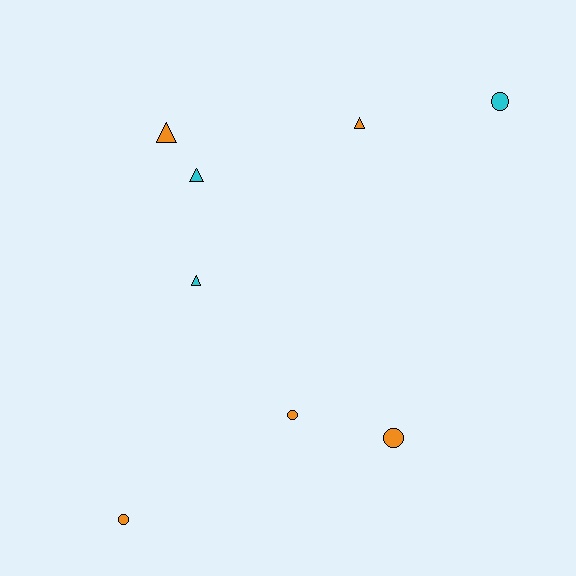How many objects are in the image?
There are 8 objects.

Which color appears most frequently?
Orange, with 5 objects.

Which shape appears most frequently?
Circle, with 4 objects.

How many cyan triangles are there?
There are 2 cyan triangles.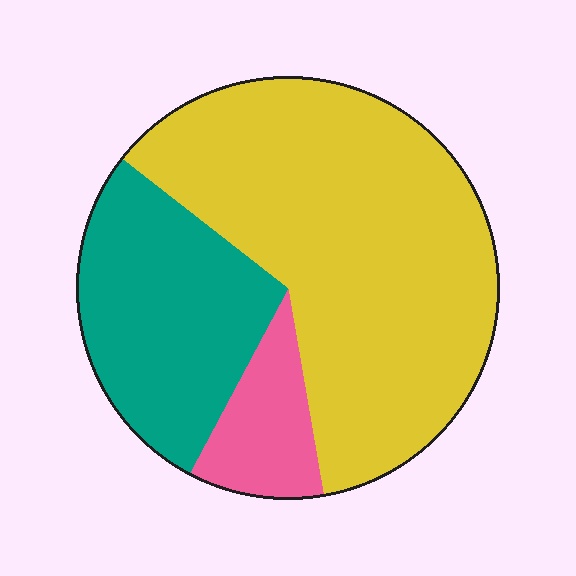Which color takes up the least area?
Pink, at roughly 10%.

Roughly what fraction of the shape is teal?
Teal takes up about one quarter (1/4) of the shape.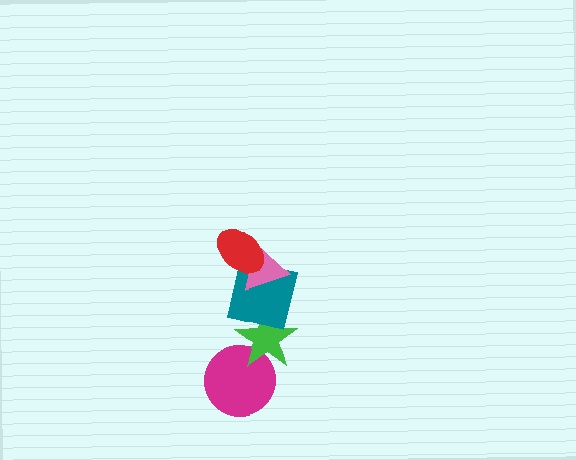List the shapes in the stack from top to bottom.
From top to bottom: the red ellipse, the pink triangle, the teal square, the green star, the magenta circle.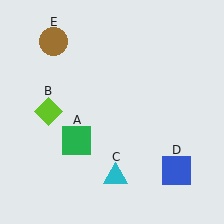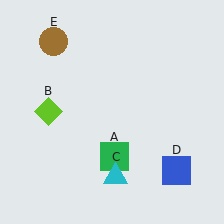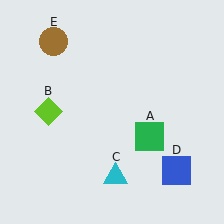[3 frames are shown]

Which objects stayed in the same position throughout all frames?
Lime diamond (object B) and cyan triangle (object C) and blue square (object D) and brown circle (object E) remained stationary.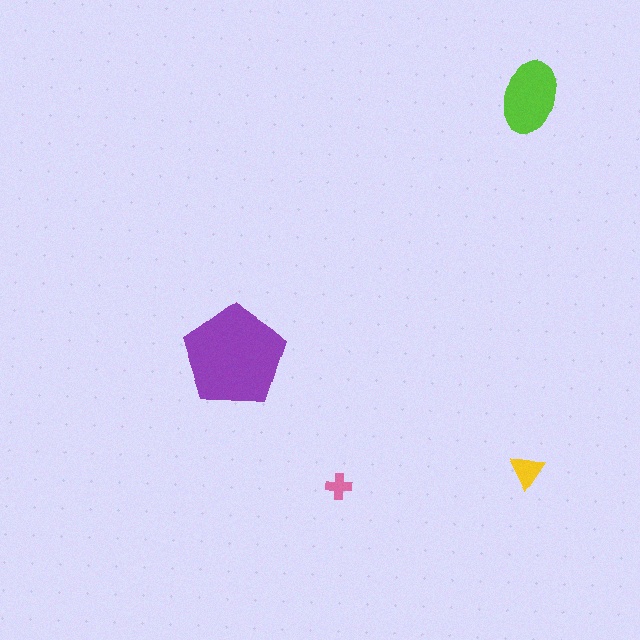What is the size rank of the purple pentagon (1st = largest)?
1st.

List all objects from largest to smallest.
The purple pentagon, the lime ellipse, the yellow triangle, the pink cross.